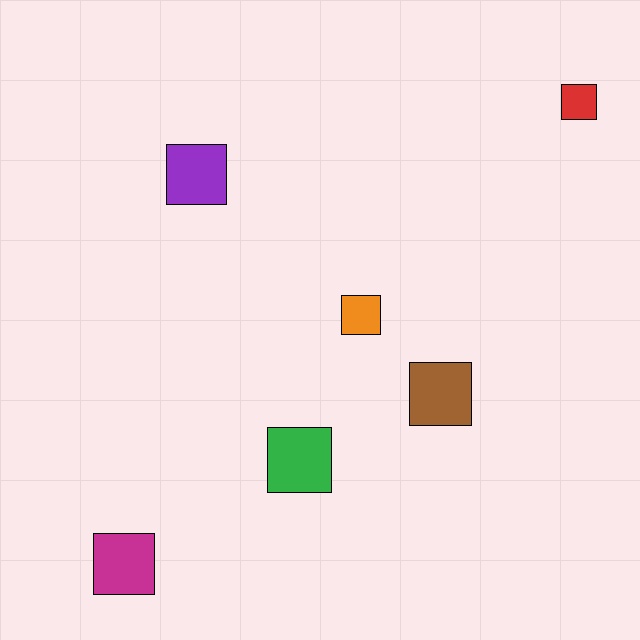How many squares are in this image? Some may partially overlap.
There are 6 squares.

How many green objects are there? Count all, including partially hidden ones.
There is 1 green object.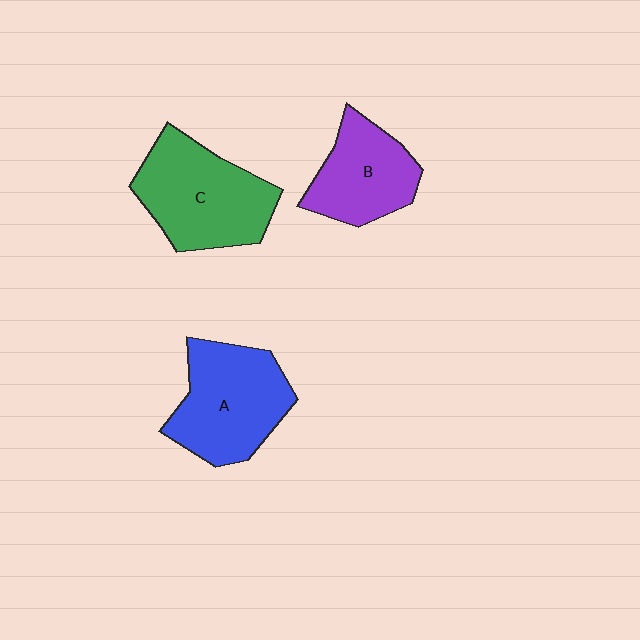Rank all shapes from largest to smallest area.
From largest to smallest: C (green), A (blue), B (purple).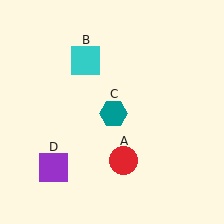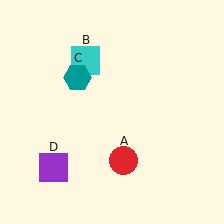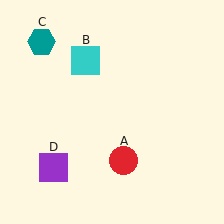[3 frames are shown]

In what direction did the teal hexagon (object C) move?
The teal hexagon (object C) moved up and to the left.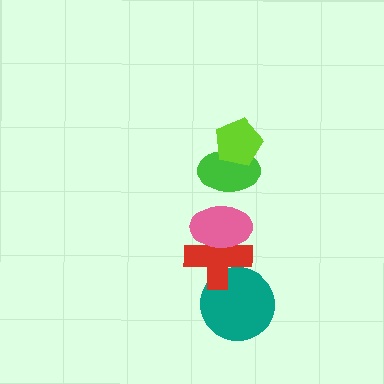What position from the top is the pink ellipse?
The pink ellipse is 3rd from the top.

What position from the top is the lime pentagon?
The lime pentagon is 1st from the top.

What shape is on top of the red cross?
The pink ellipse is on top of the red cross.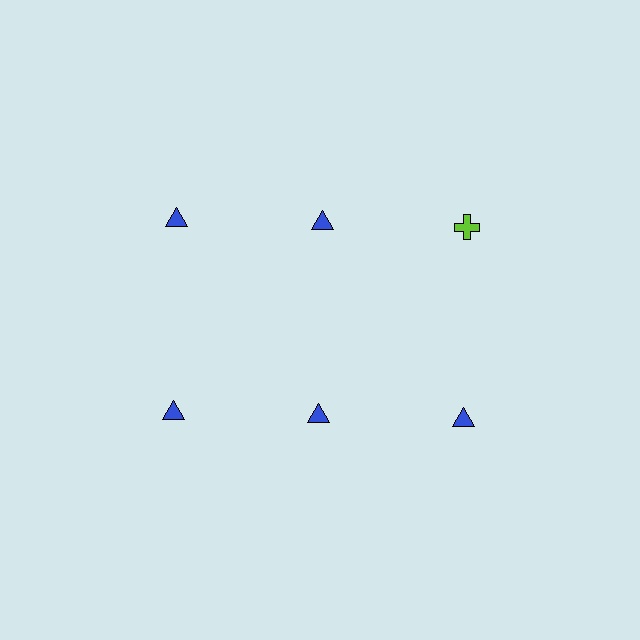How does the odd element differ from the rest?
It differs in both color (lime instead of blue) and shape (cross instead of triangle).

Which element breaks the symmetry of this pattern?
The lime cross in the top row, center column breaks the symmetry. All other shapes are blue triangles.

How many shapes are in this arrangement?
There are 6 shapes arranged in a grid pattern.